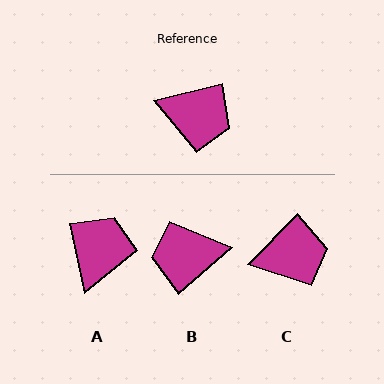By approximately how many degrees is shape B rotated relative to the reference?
Approximately 153 degrees clockwise.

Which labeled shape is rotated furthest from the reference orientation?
B, about 153 degrees away.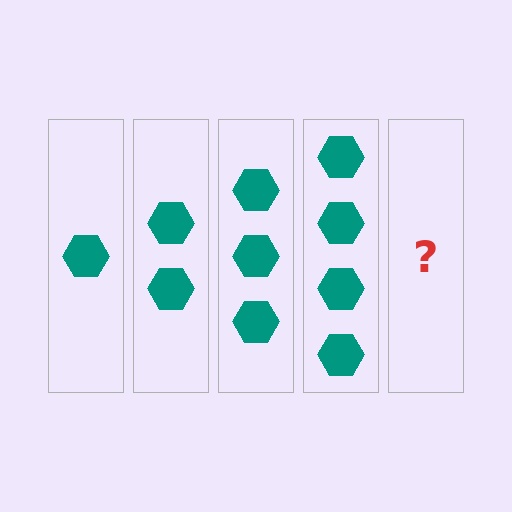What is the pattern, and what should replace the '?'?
The pattern is that each step adds one more hexagon. The '?' should be 5 hexagons.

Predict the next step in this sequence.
The next step is 5 hexagons.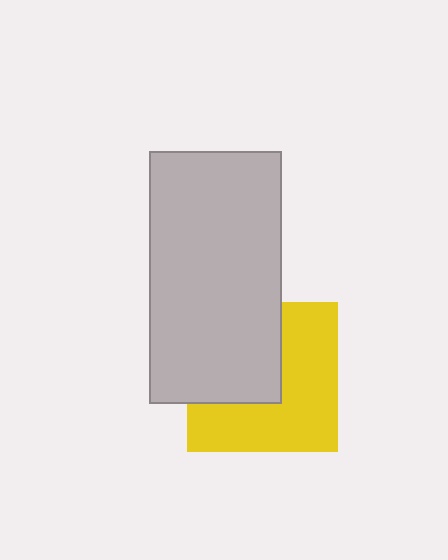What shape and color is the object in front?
The object in front is a light gray rectangle.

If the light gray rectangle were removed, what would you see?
You would see the complete yellow square.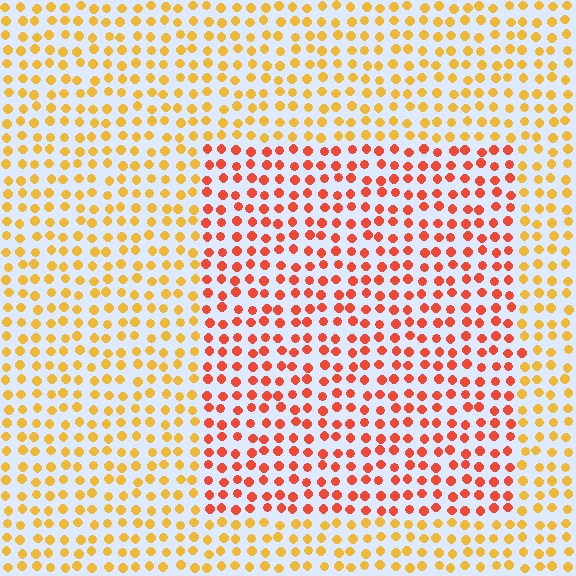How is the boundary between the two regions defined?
The boundary is defined purely by a slight shift in hue (about 37 degrees). Spacing, size, and orientation are identical on both sides.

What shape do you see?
I see a rectangle.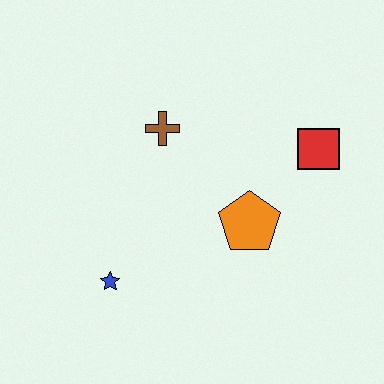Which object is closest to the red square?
The orange pentagon is closest to the red square.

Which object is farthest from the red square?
The blue star is farthest from the red square.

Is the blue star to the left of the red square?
Yes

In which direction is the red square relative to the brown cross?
The red square is to the right of the brown cross.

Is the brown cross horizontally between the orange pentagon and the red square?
No